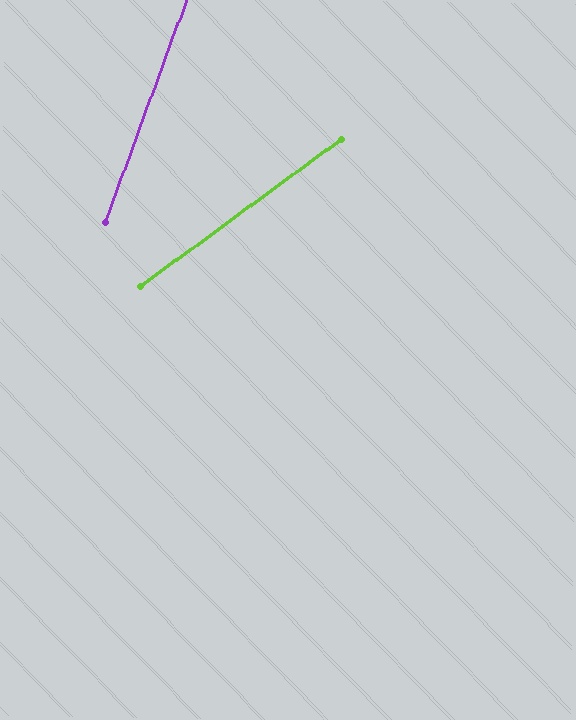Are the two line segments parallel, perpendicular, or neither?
Neither parallel nor perpendicular — they differ by about 34°.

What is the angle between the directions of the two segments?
Approximately 34 degrees.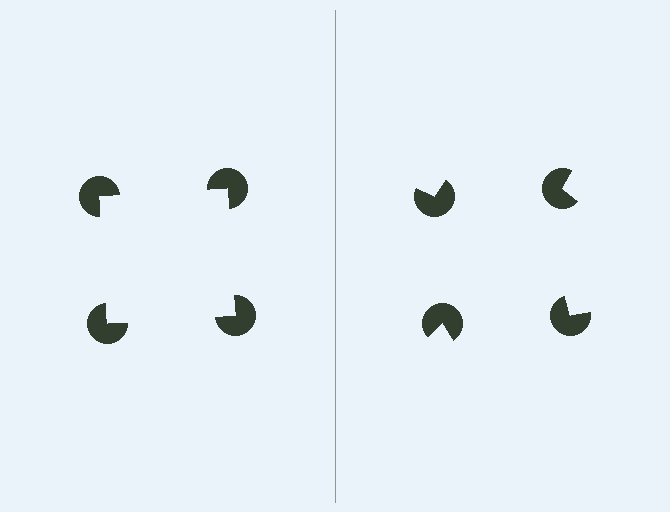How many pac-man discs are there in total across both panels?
8 — 4 on each side.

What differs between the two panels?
The pac-man discs are positioned identically on both sides; only the wedge orientations differ. On the left they align to a square; on the right they are misaligned.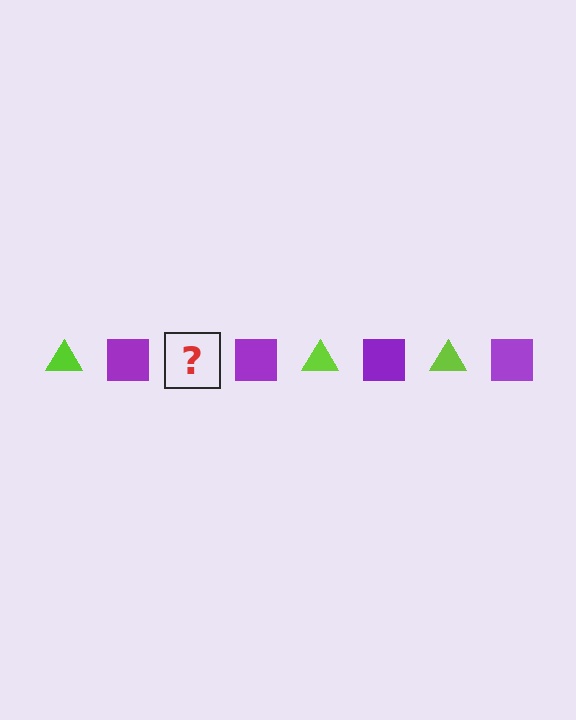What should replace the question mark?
The question mark should be replaced with a lime triangle.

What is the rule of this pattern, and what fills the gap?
The rule is that the pattern alternates between lime triangle and purple square. The gap should be filled with a lime triangle.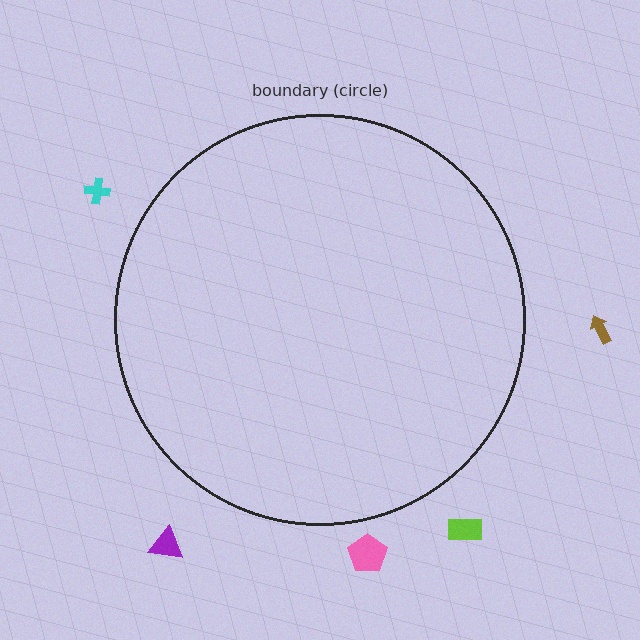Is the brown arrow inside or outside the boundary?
Outside.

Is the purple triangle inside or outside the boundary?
Outside.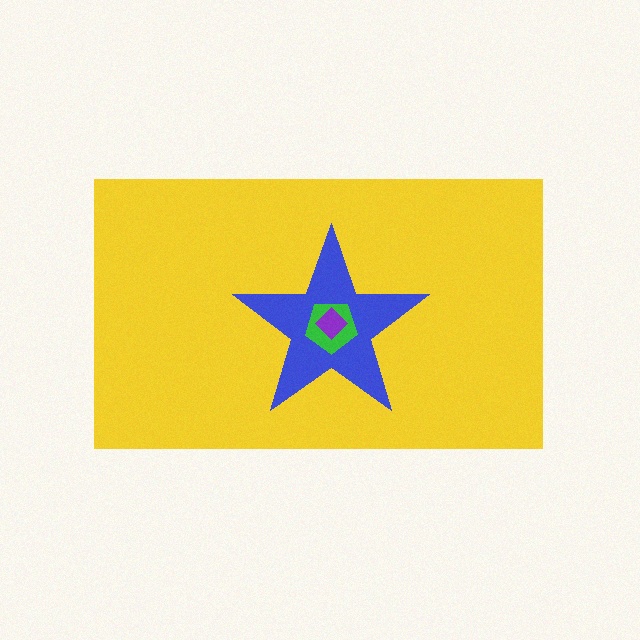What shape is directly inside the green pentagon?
The purple diamond.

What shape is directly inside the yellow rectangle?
The blue star.